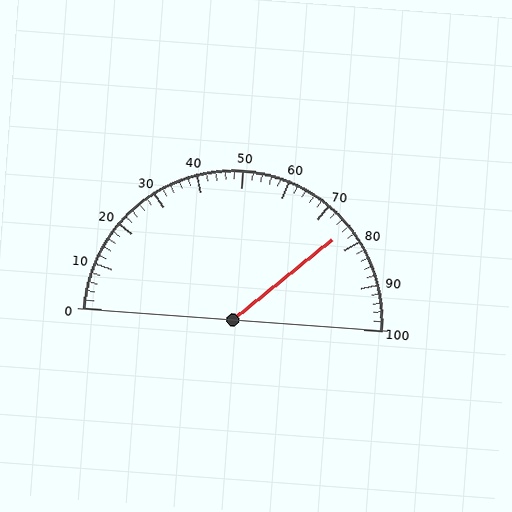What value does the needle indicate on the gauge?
The needle indicates approximately 76.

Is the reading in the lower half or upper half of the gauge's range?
The reading is in the upper half of the range (0 to 100).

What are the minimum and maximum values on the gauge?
The gauge ranges from 0 to 100.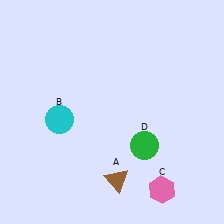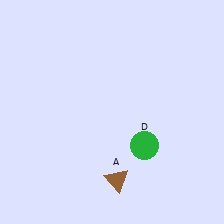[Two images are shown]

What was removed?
The pink hexagon (C), the cyan circle (B) were removed in Image 2.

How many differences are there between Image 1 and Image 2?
There are 2 differences between the two images.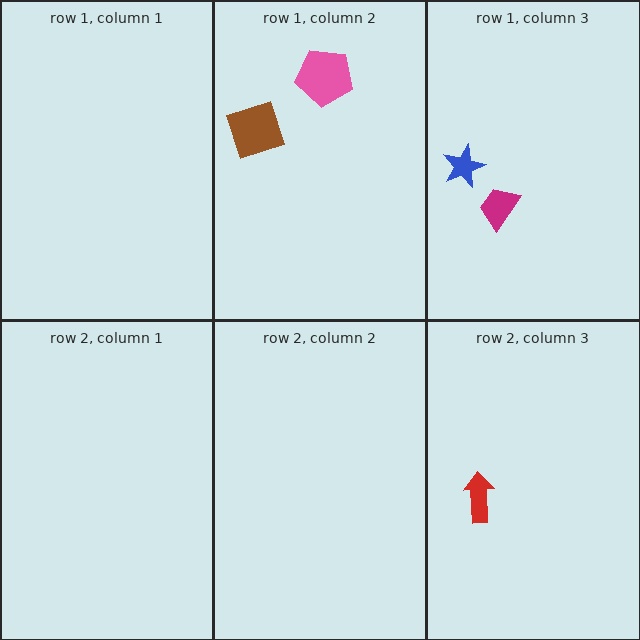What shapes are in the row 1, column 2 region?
The pink pentagon, the brown diamond.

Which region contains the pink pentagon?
The row 1, column 2 region.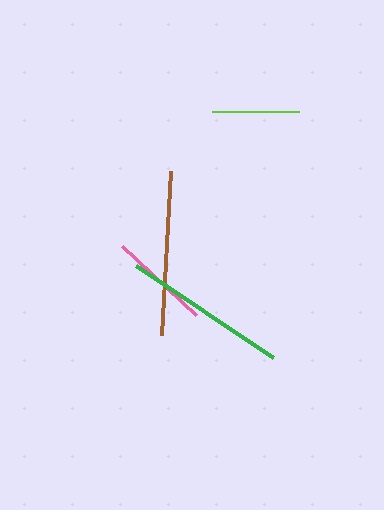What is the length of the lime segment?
The lime segment is approximately 87 pixels long.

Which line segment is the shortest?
The lime line is the shortest at approximately 87 pixels.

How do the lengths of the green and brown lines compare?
The green and brown lines are approximately the same length.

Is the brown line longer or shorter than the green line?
The green line is longer than the brown line.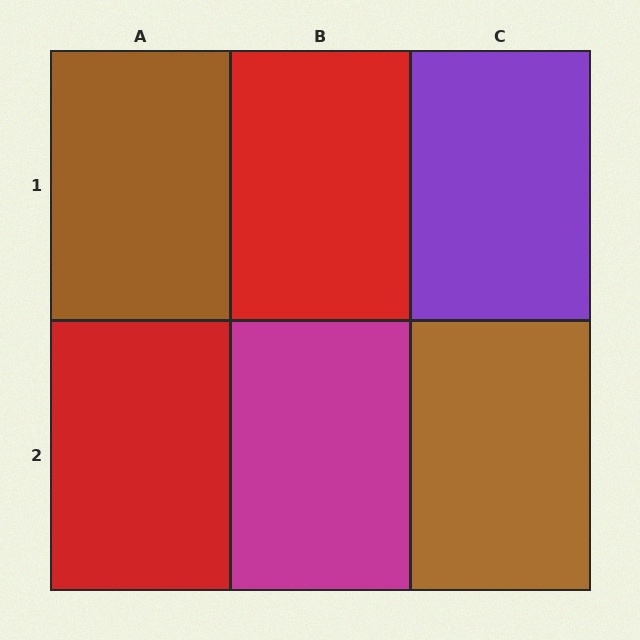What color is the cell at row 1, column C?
Purple.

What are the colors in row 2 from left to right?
Red, magenta, brown.